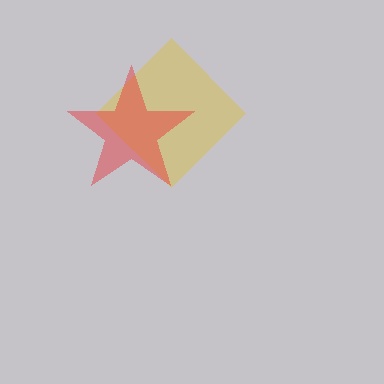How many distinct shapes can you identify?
There are 2 distinct shapes: a yellow diamond, a red star.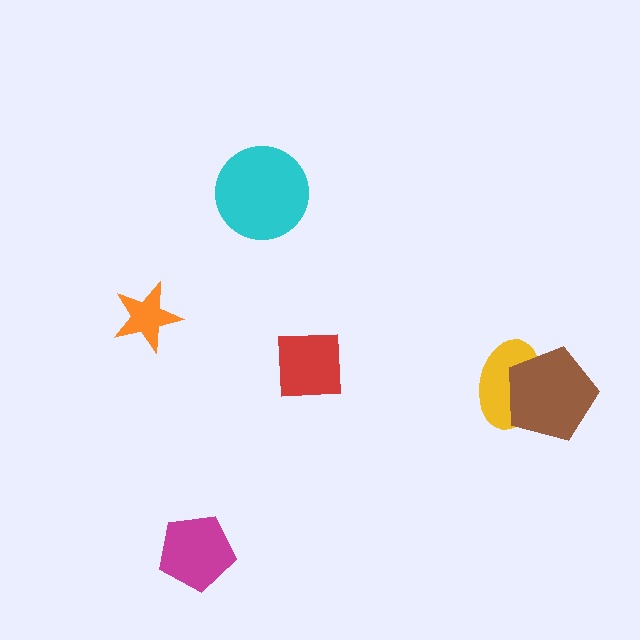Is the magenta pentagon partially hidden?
No, no other shape covers it.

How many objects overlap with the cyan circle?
0 objects overlap with the cyan circle.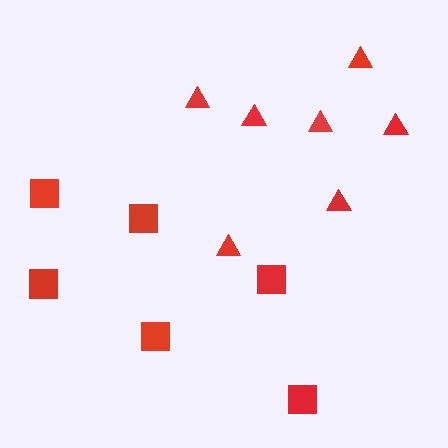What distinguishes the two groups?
There are 2 groups: one group of triangles (7) and one group of squares (6).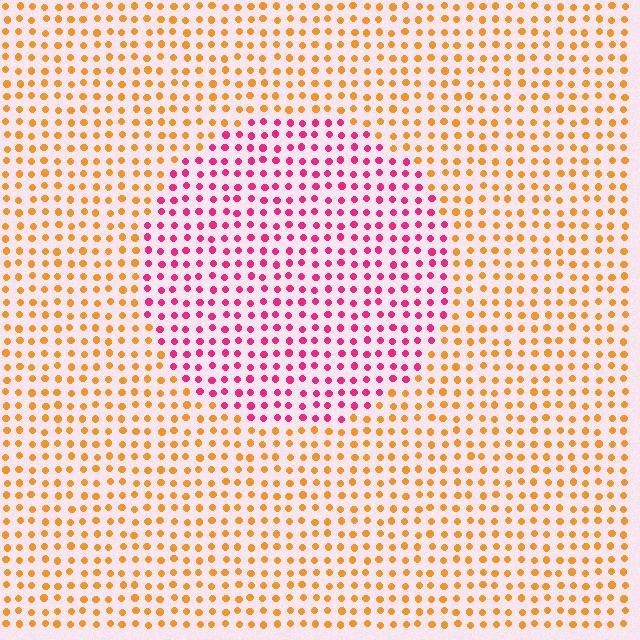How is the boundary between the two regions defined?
The boundary is defined purely by a slight shift in hue (about 60 degrees). Spacing, size, and orientation are identical on both sides.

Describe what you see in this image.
The image is filled with small orange elements in a uniform arrangement. A circle-shaped region is visible where the elements are tinted to a slightly different hue, forming a subtle color boundary.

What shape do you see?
I see a circle.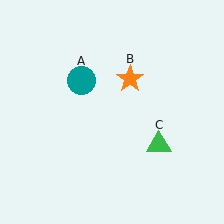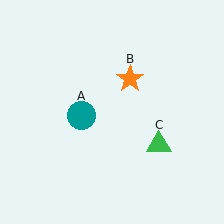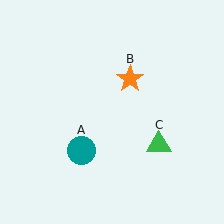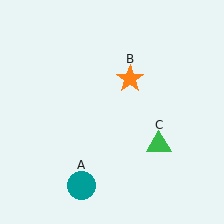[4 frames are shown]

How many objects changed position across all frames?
1 object changed position: teal circle (object A).